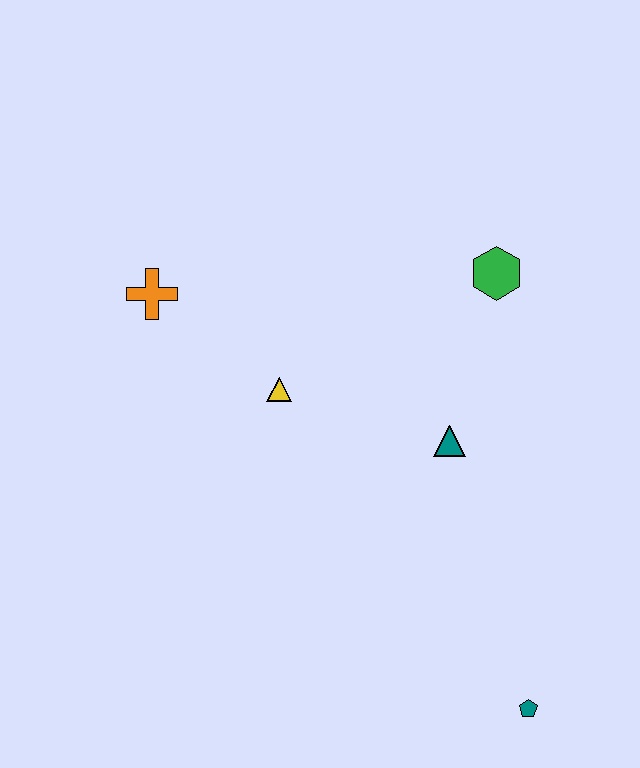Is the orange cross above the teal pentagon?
Yes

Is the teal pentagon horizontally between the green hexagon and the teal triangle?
No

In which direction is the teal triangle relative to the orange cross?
The teal triangle is to the right of the orange cross.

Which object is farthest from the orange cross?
The teal pentagon is farthest from the orange cross.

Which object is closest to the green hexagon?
The teal triangle is closest to the green hexagon.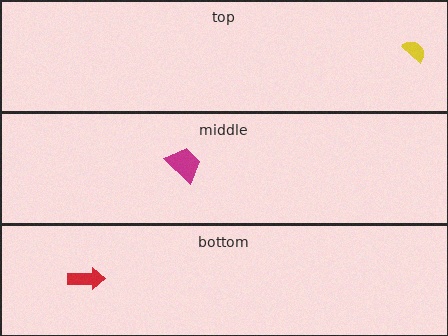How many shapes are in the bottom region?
1.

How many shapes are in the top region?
1.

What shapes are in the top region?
The yellow semicircle.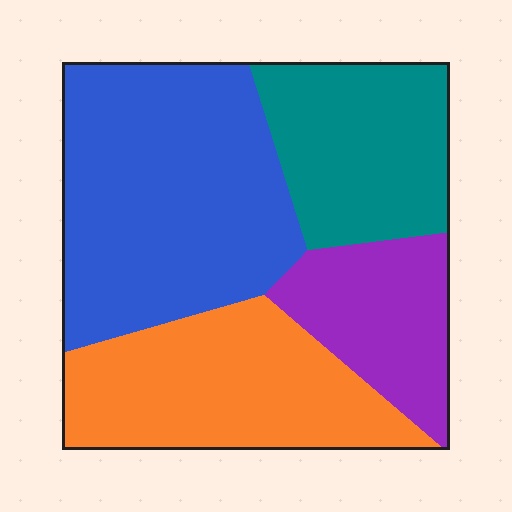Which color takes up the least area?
Purple, at roughly 15%.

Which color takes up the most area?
Blue, at roughly 40%.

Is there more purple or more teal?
Teal.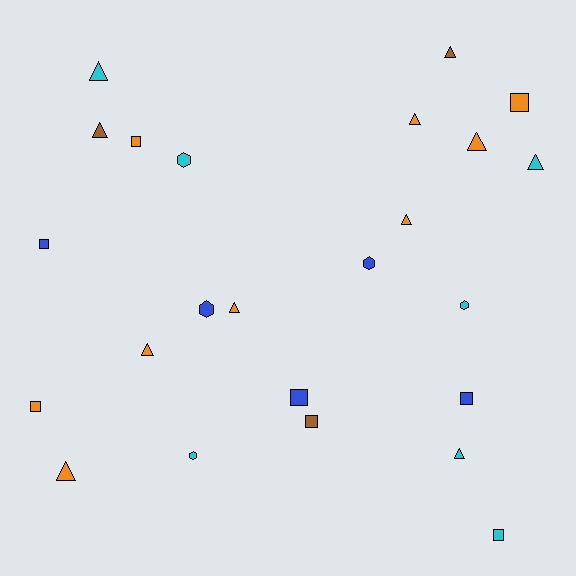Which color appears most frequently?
Orange, with 9 objects.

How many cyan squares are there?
There is 1 cyan square.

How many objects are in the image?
There are 24 objects.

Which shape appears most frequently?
Triangle, with 11 objects.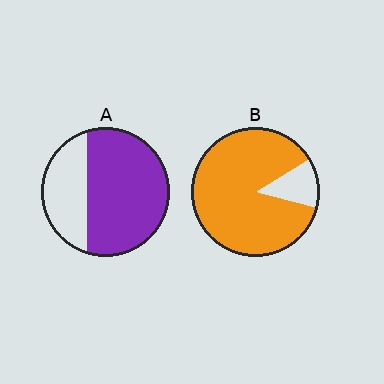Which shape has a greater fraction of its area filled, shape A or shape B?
Shape B.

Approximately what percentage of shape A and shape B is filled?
A is approximately 70% and B is approximately 85%.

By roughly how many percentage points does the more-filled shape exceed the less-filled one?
By roughly 20 percentage points (B over A).